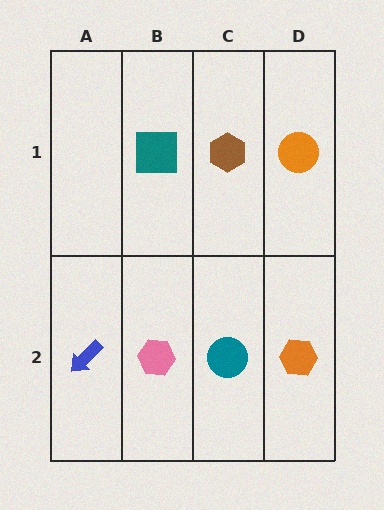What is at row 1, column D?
An orange circle.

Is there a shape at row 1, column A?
No, that cell is empty.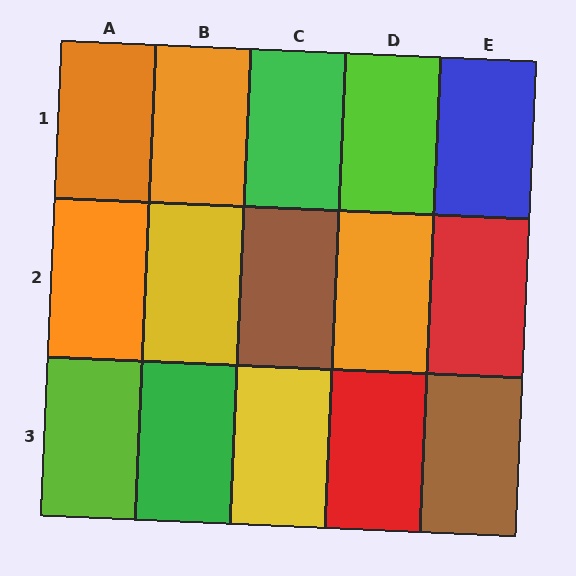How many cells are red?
2 cells are red.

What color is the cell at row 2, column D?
Orange.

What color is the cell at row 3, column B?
Green.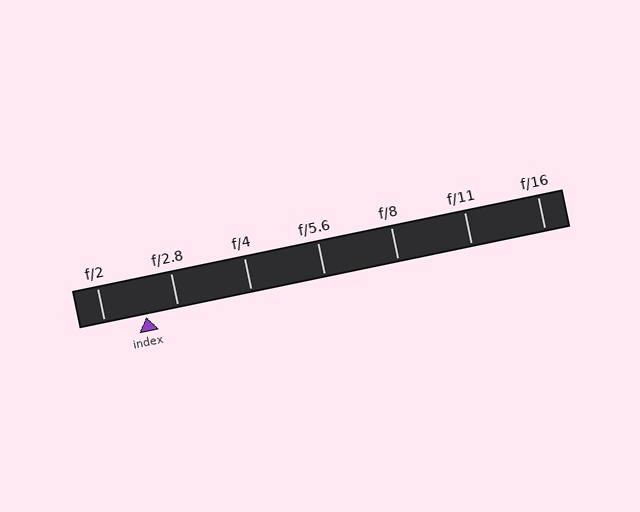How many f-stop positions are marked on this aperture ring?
There are 7 f-stop positions marked.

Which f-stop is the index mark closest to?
The index mark is closest to f/2.8.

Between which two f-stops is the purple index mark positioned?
The index mark is between f/2 and f/2.8.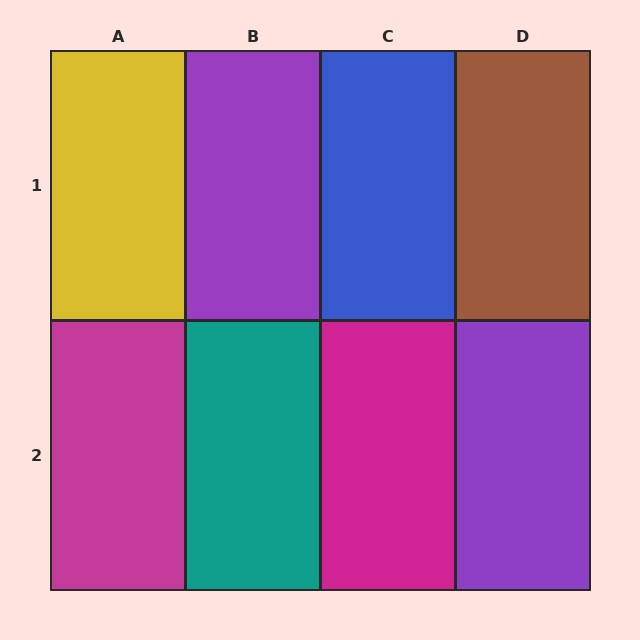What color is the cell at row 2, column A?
Magenta.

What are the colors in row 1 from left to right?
Yellow, purple, blue, brown.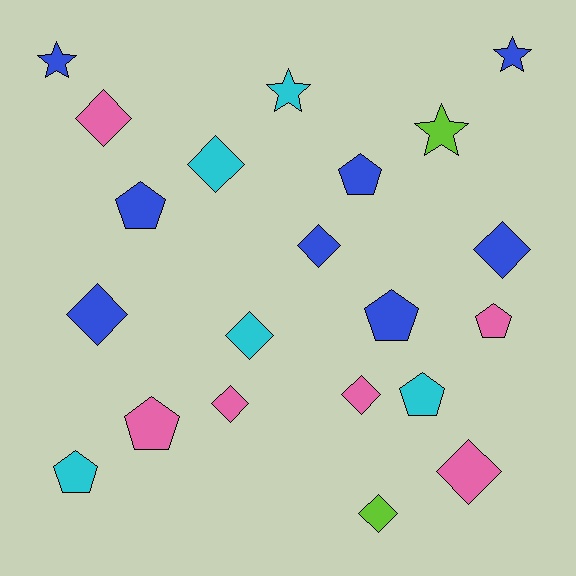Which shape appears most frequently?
Diamond, with 10 objects.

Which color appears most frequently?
Blue, with 8 objects.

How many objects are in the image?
There are 21 objects.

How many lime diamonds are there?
There is 1 lime diamond.